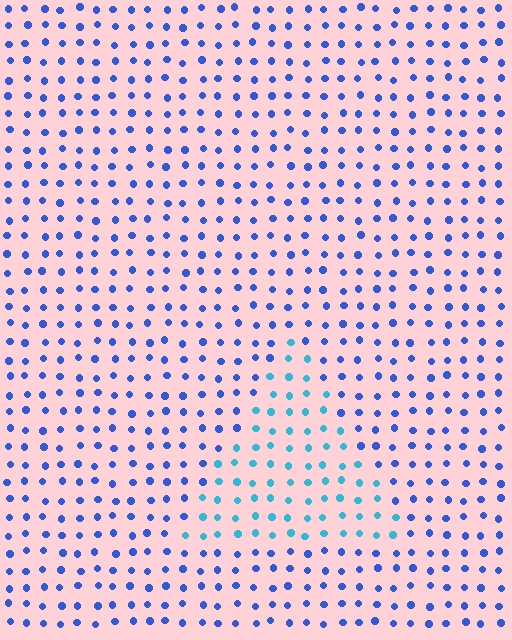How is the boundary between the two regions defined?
The boundary is defined purely by a slight shift in hue (about 37 degrees). Spacing, size, and orientation are identical on both sides.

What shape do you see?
I see a triangle.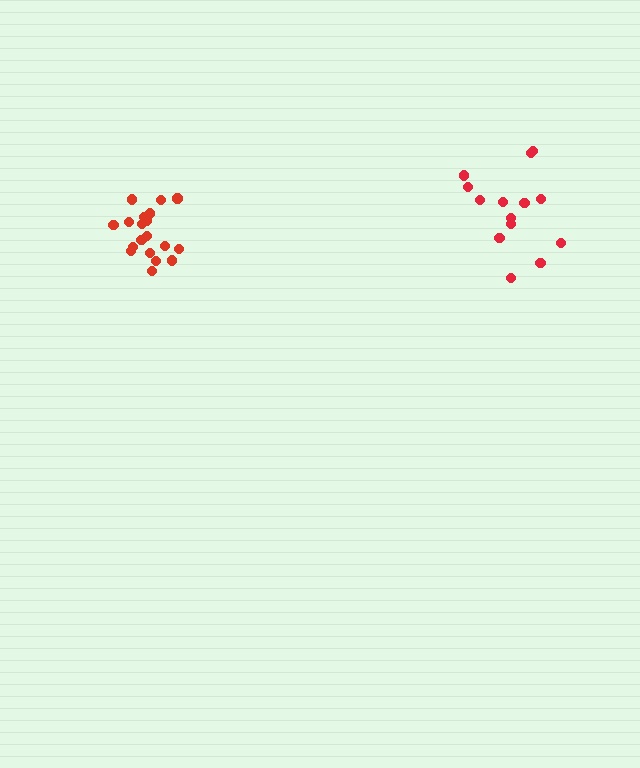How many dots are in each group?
Group 1: 19 dots, Group 2: 14 dots (33 total).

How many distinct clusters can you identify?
There are 2 distinct clusters.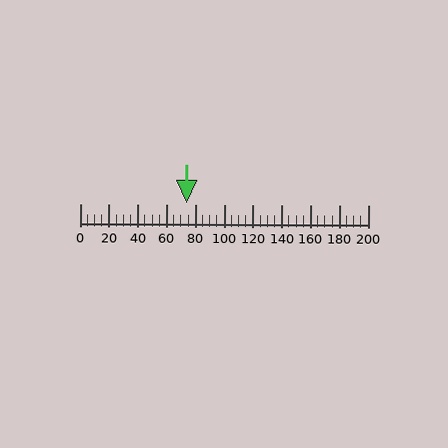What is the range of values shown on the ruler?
The ruler shows values from 0 to 200.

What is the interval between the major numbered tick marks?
The major tick marks are spaced 20 units apart.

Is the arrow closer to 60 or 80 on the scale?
The arrow is closer to 80.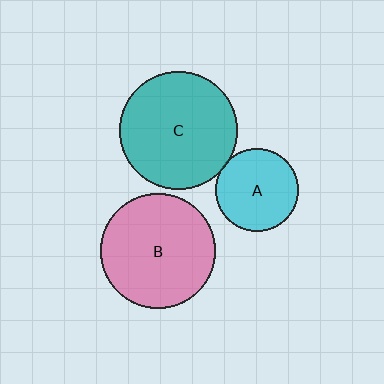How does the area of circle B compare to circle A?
Approximately 1.9 times.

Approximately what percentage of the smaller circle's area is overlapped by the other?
Approximately 5%.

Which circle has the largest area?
Circle C (teal).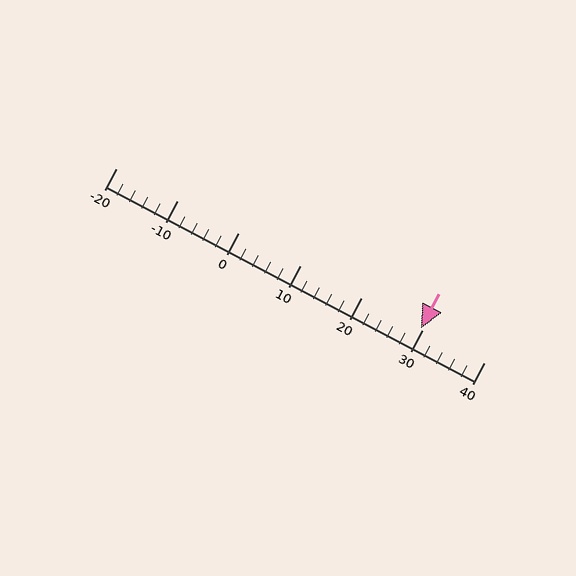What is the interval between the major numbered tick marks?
The major tick marks are spaced 10 units apart.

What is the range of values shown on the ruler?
The ruler shows values from -20 to 40.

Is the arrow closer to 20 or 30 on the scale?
The arrow is closer to 30.